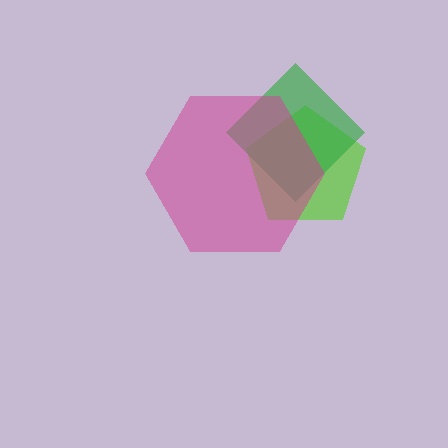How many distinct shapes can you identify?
There are 3 distinct shapes: a lime pentagon, a green diamond, a magenta hexagon.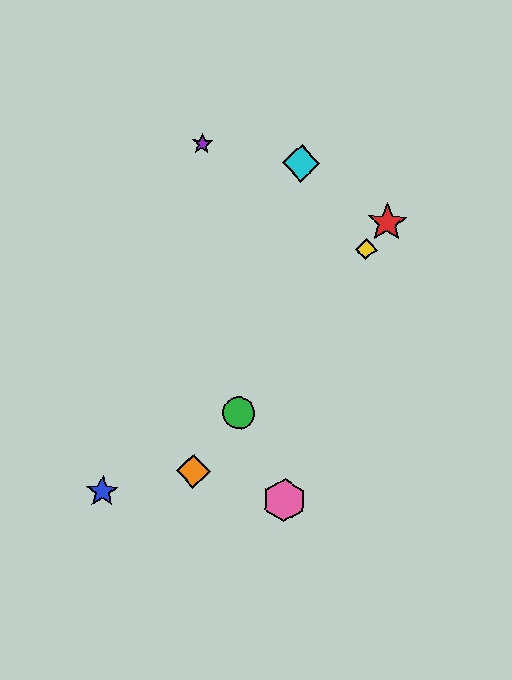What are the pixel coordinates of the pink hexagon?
The pink hexagon is at (284, 500).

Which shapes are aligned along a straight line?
The red star, the green circle, the yellow diamond, the orange diamond are aligned along a straight line.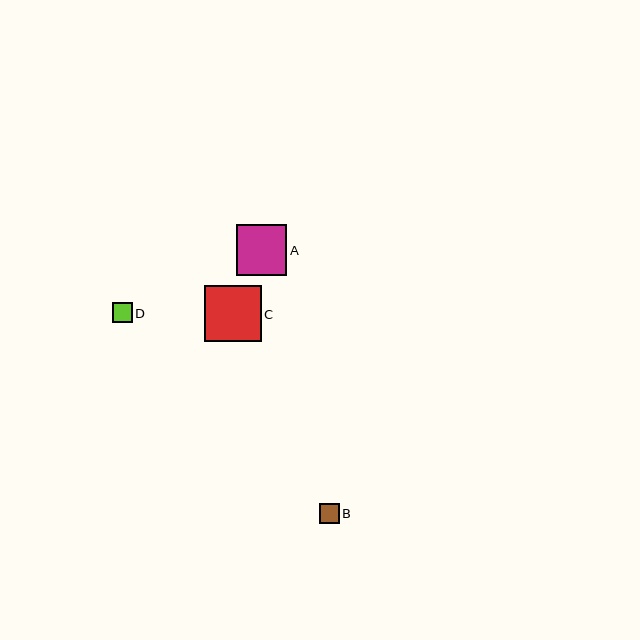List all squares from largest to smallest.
From largest to smallest: C, A, D, B.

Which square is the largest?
Square C is the largest with a size of approximately 57 pixels.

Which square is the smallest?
Square B is the smallest with a size of approximately 20 pixels.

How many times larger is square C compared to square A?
Square C is approximately 1.1 times the size of square A.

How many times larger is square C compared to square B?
Square C is approximately 2.9 times the size of square B.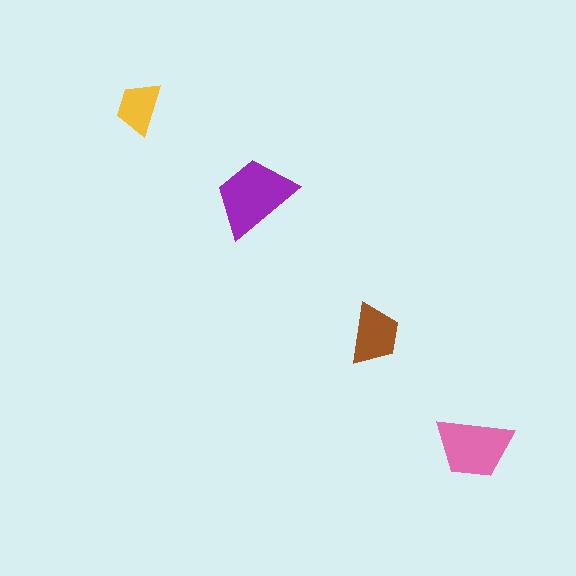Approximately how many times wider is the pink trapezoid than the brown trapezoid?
About 1.5 times wider.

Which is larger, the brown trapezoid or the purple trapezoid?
The purple one.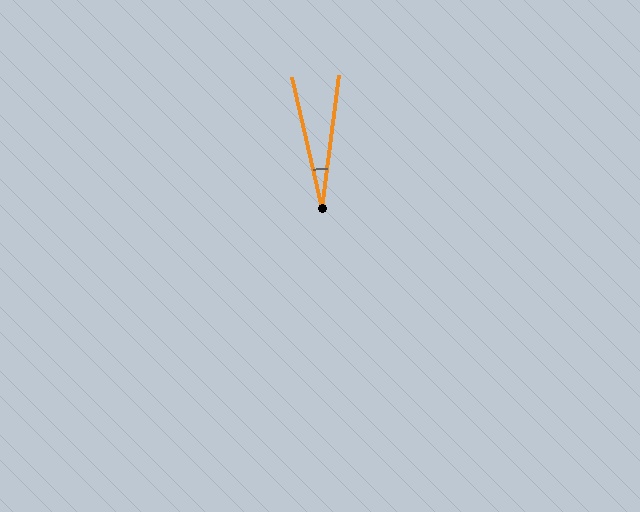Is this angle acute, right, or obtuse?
It is acute.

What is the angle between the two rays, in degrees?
Approximately 20 degrees.